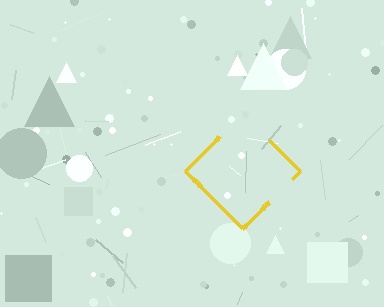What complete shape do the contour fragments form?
The contour fragments form a diamond.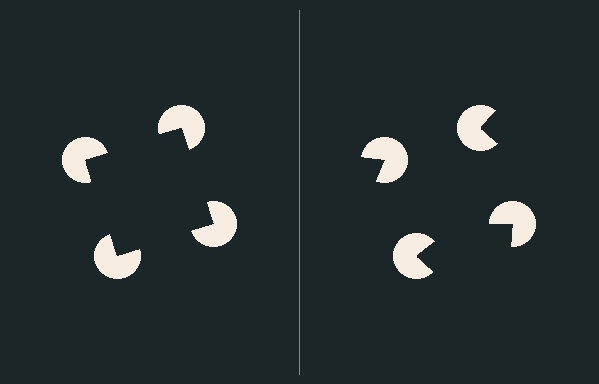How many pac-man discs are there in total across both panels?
8 — 4 on each side.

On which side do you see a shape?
An illusory square appears on the left side. On the right side the wedge cuts are rotated, so no coherent shape forms.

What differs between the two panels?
The pac-man discs are positioned identically on both sides; only the wedge orientations differ. On the left they align to a square; on the right they are misaligned.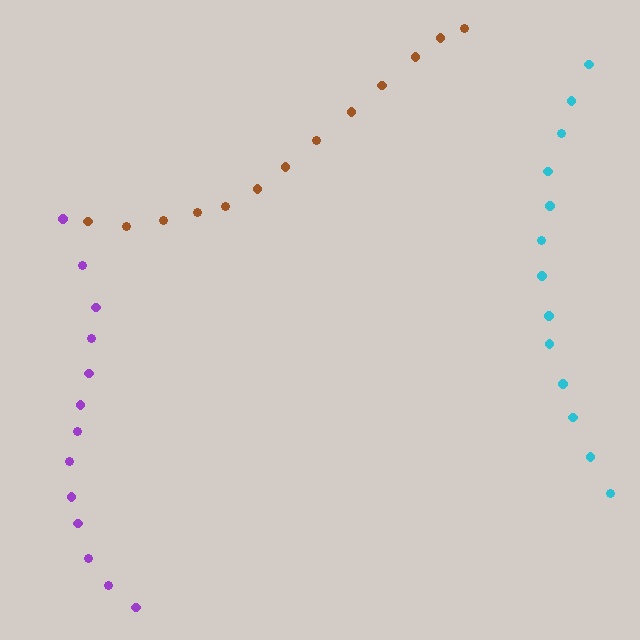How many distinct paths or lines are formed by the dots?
There are 3 distinct paths.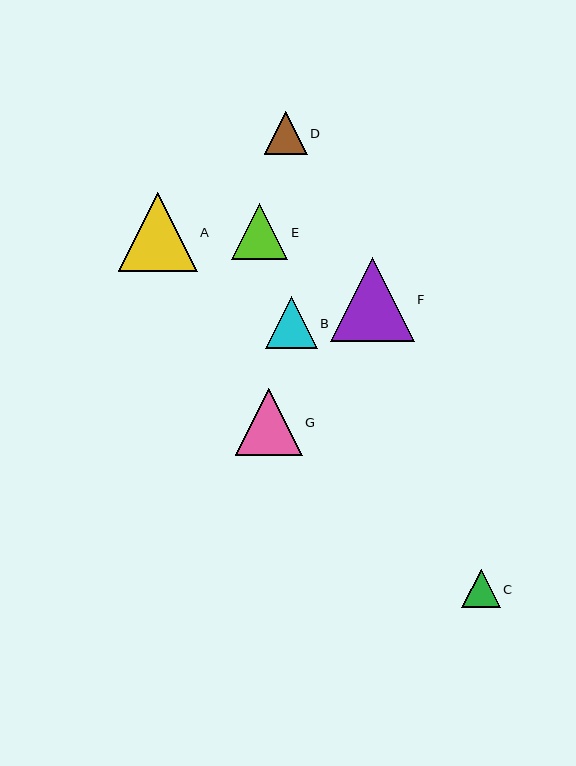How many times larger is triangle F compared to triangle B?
Triangle F is approximately 1.6 times the size of triangle B.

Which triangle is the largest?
Triangle F is the largest with a size of approximately 83 pixels.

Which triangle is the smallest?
Triangle C is the smallest with a size of approximately 38 pixels.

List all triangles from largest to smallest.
From largest to smallest: F, A, G, E, B, D, C.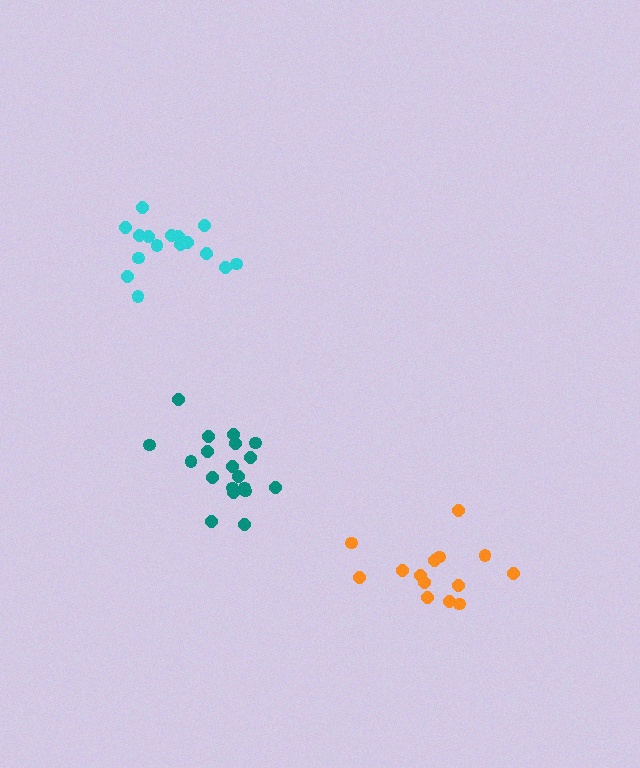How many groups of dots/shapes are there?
There are 3 groups.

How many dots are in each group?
Group 1: 14 dots, Group 2: 19 dots, Group 3: 16 dots (49 total).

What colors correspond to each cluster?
The clusters are colored: orange, teal, cyan.